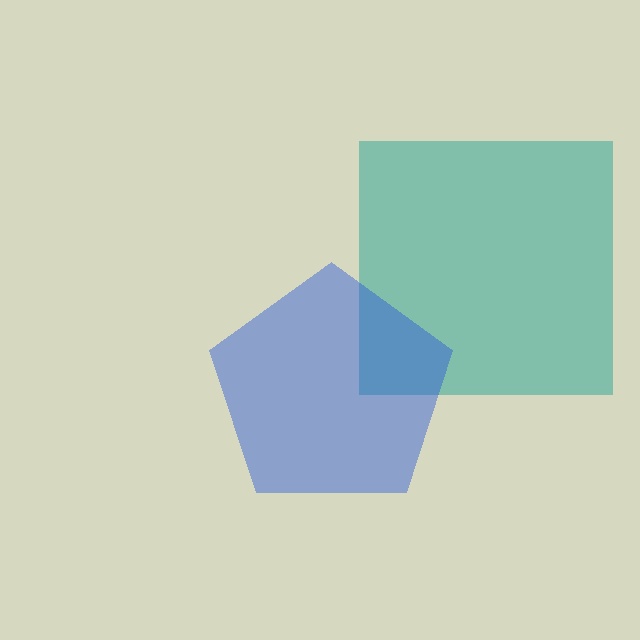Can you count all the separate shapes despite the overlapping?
Yes, there are 2 separate shapes.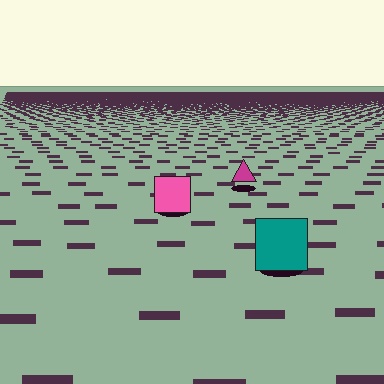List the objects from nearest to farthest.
From nearest to farthest: the teal square, the pink square, the magenta triangle.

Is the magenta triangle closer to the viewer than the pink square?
No. The pink square is closer — you can tell from the texture gradient: the ground texture is coarser near it.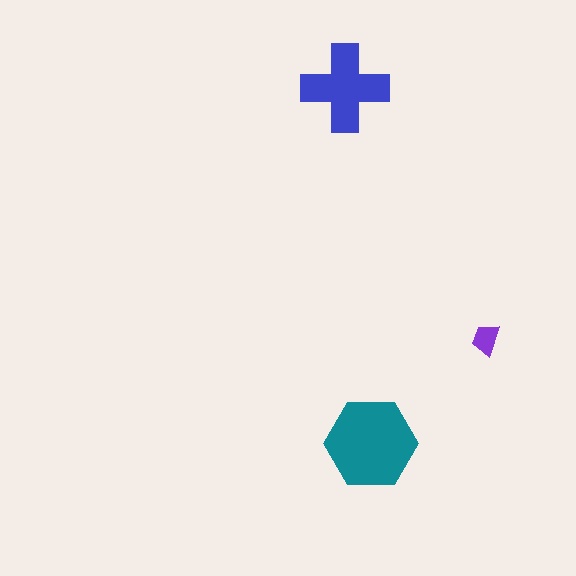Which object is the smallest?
The purple trapezoid.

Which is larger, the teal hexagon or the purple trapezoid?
The teal hexagon.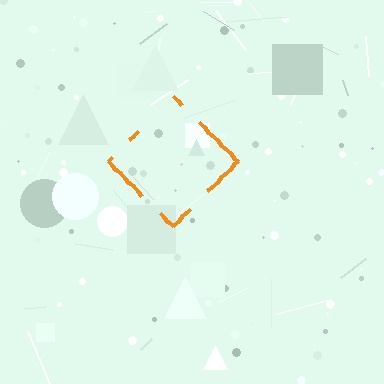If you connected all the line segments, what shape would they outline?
They would outline a diamond.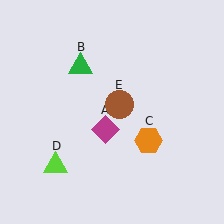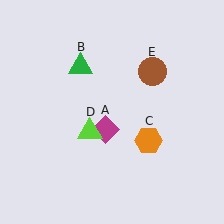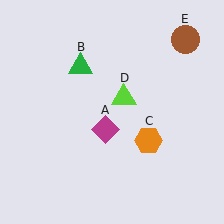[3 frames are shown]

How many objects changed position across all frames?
2 objects changed position: lime triangle (object D), brown circle (object E).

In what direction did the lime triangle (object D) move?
The lime triangle (object D) moved up and to the right.